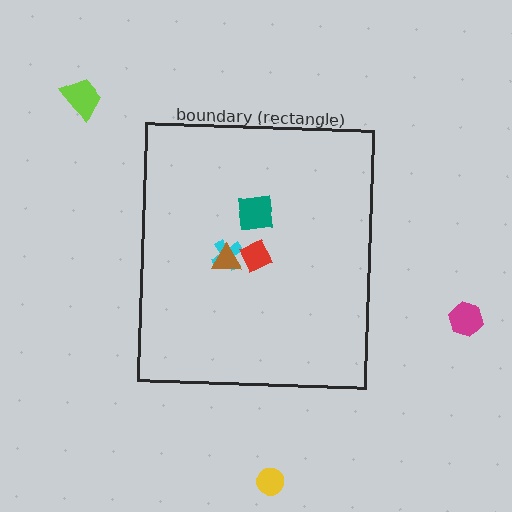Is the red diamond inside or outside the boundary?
Inside.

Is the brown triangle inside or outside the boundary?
Inside.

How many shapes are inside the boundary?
4 inside, 3 outside.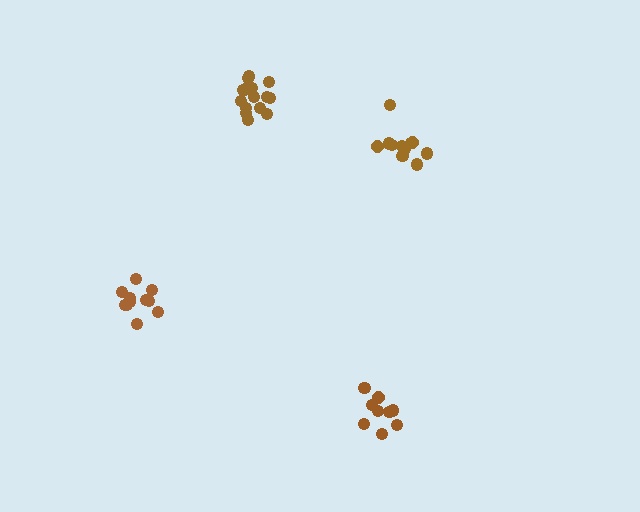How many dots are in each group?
Group 1: 11 dots, Group 2: 15 dots, Group 3: 9 dots, Group 4: 12 dots (47 total).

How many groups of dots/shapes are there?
There are 4 groups.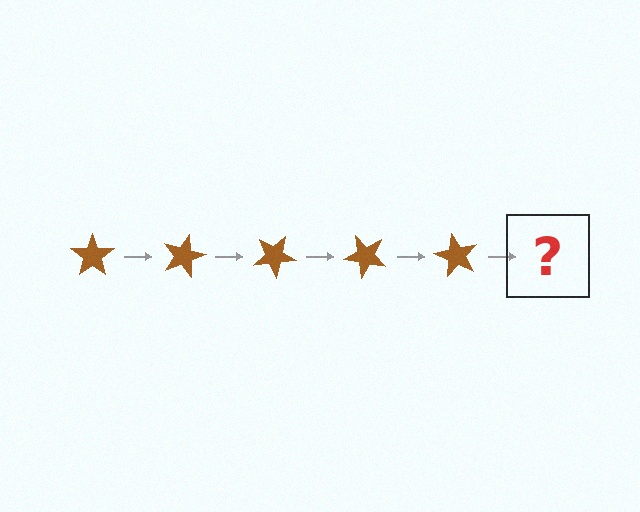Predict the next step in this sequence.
The next step is a brown star rotated 75 degrees.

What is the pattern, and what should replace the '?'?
The pattern is that the star rotates 15 degrees each step. The '?' should be a brown star rotated 75 degrees.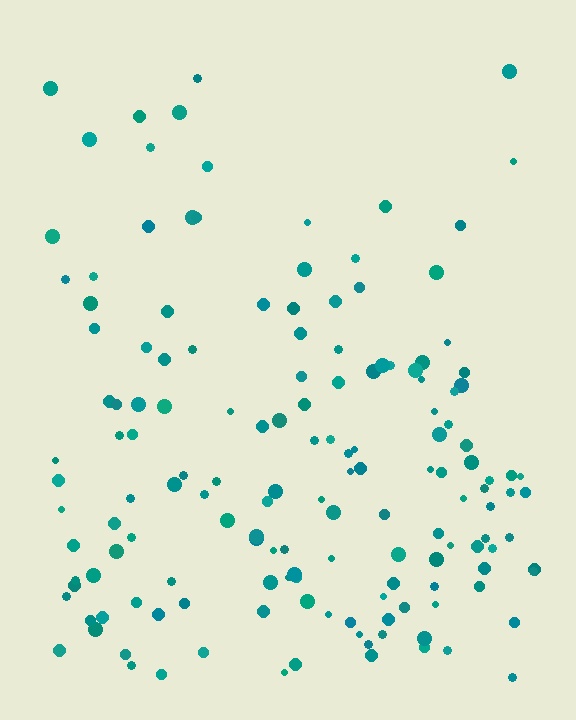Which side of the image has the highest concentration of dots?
The bottom.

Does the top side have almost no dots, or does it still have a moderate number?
Still a moderate number, just noticeably fewer than the bottom.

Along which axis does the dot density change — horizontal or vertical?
Vertical.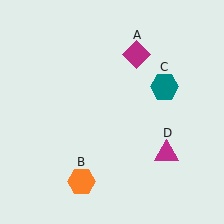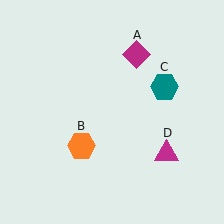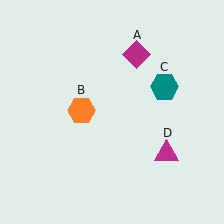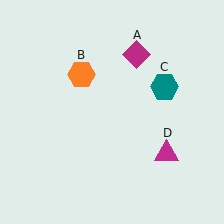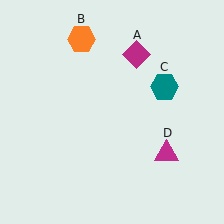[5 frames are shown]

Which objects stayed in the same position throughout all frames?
Magenta diamond (object A) and teal hexagon (object C) and magenta triangle (object D) remained stationary.